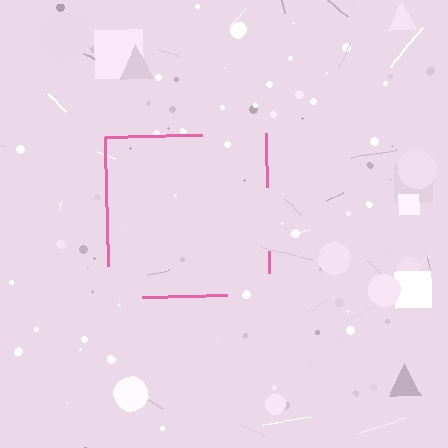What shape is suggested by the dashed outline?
The dashed outline suggests a square.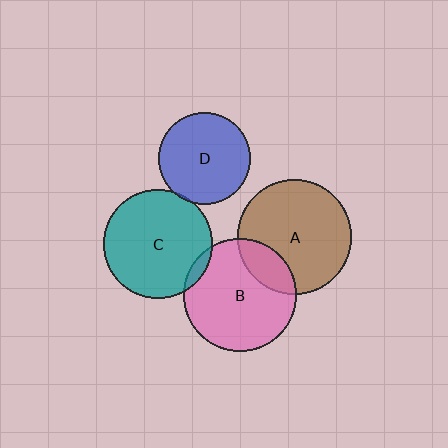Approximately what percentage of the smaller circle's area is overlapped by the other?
Approximately 5%.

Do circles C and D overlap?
Yes.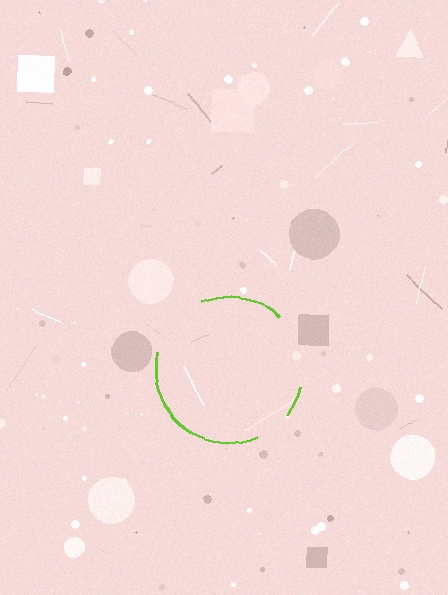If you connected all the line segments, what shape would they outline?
They would outline a circle.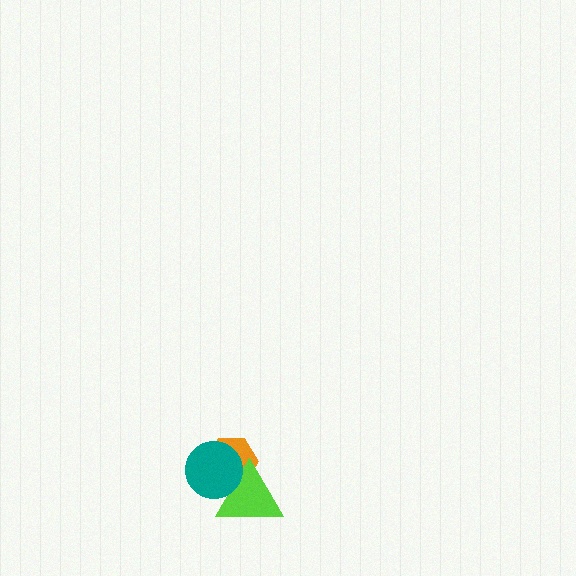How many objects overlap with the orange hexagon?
2 objects overlap with the orange hexagon.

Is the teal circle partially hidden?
No, no other shape covers it.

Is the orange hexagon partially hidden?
Yes, it is partially covered by another shape.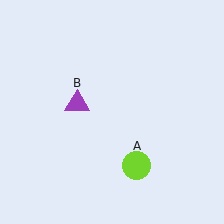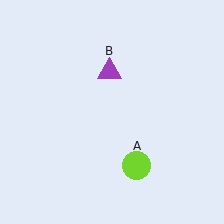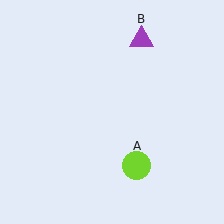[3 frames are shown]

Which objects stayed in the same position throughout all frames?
Lime circle (object A) remained stationary.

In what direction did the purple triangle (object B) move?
The purple triangle (object B) moved up and to the right.